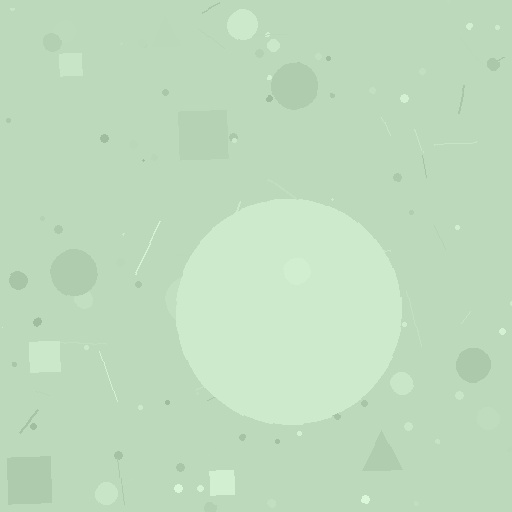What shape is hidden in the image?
A circle is hidden in the image.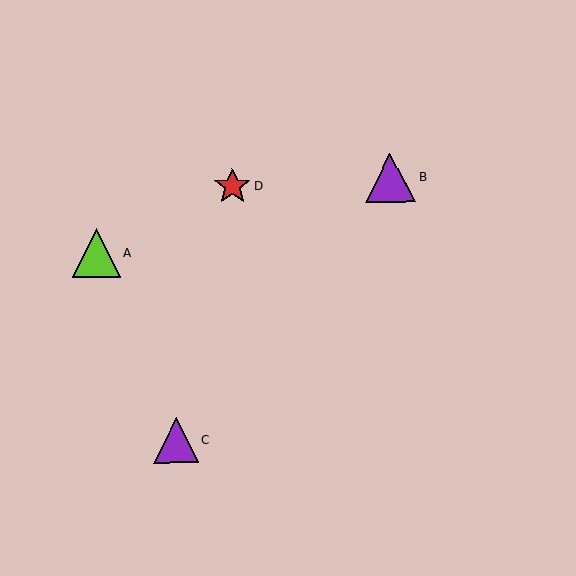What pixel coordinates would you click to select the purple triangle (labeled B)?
Click at (390, 178) to select the purple triangle B.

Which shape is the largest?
The purple triangle (labeled B) is the largest.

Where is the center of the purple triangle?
The center of the purple triangle is at (176, 440).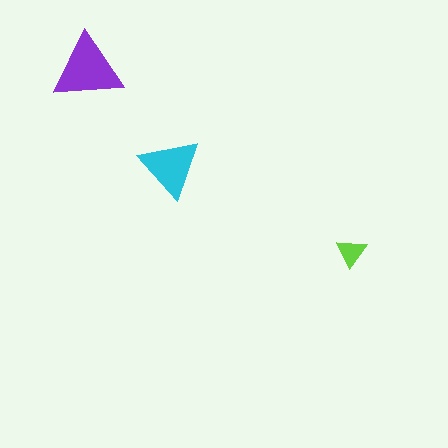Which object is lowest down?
The lime triangle is bottommost.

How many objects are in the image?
There are 3 objects in the image.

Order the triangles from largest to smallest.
the purple one, the cyan one, the lime one.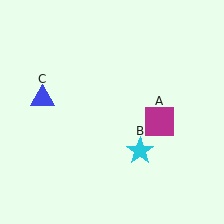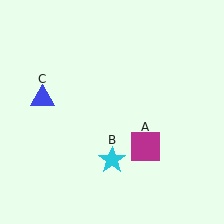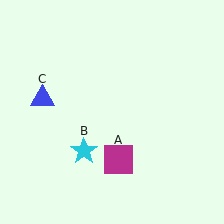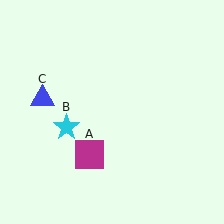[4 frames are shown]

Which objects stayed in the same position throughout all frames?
Blue triangle (object C) remained stationary.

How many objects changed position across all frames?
2 objects changed position: magenta square (object A), cyan star (object B).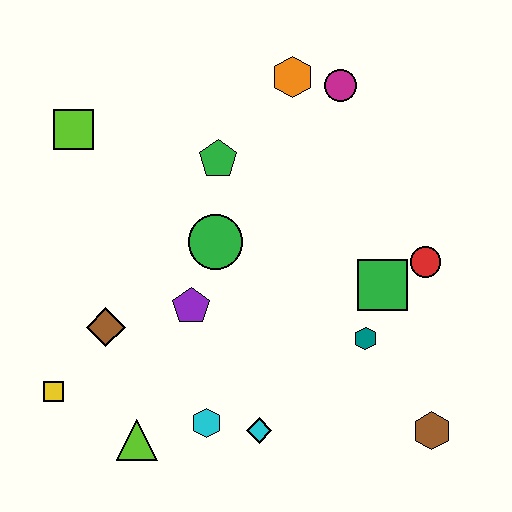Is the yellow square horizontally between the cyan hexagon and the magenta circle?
No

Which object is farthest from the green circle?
The brown hexagon is farthest from the green circle.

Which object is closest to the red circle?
The green square is closest to the red circle.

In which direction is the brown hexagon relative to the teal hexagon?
The brown hexagon is below the teal hexagon.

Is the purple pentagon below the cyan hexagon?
No